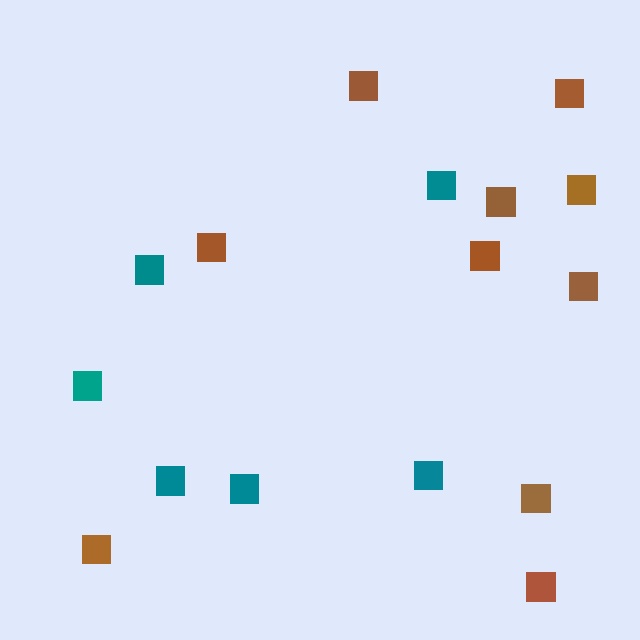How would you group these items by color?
There are 2 groups: one group of teal squares (6) and one group of brown squares (10).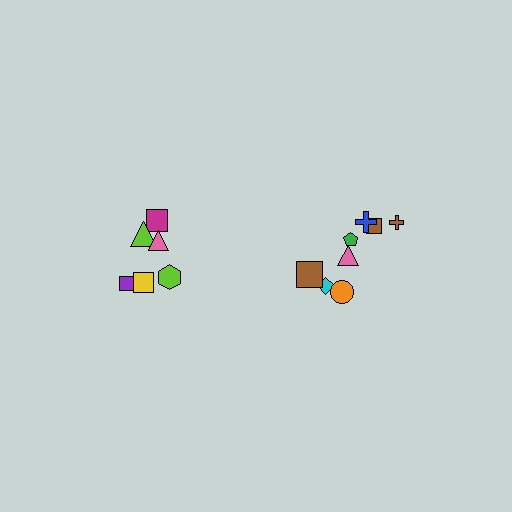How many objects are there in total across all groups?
There are 14 objects.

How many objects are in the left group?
There are 6 objects.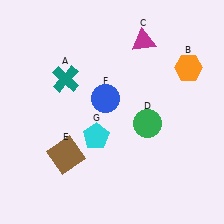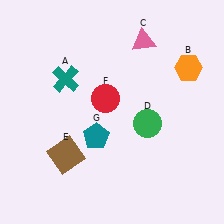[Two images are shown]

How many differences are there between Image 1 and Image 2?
There are 3 differences between the two images.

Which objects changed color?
C changed from magenta to pink. F changed from blue to red. G changed from cyan to teal.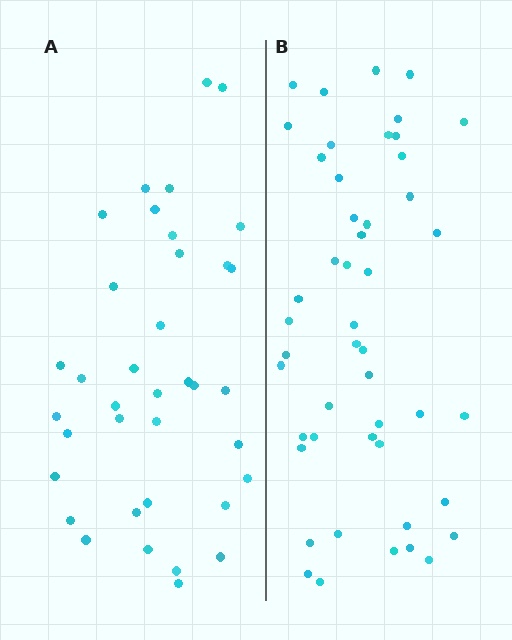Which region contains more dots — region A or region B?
Region B (the right region) has more dots.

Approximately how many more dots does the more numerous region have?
Region B has roughly 12 or so more dots than region A.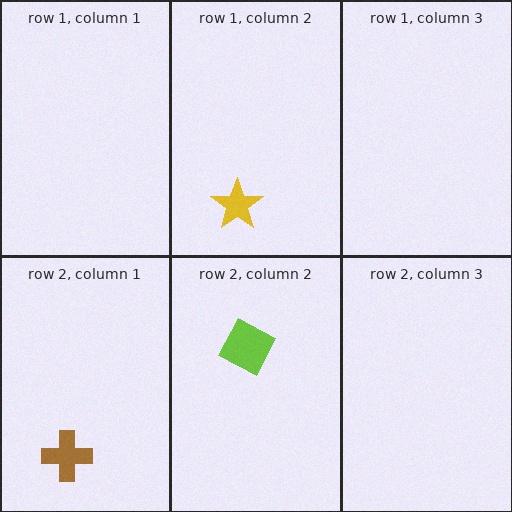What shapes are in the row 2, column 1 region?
The brown cross.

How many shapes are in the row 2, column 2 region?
1.